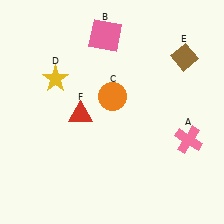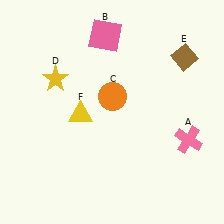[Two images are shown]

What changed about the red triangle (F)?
In Image 1, F is red. In Image 2, it changed to yellow.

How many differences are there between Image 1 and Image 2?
There is 1 difference between the two images.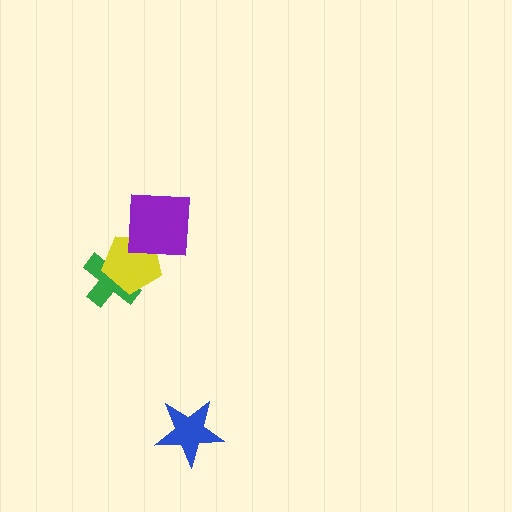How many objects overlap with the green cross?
1 object overlaps with the green cross.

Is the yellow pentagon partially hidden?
Yes, it is partially covered by another shape.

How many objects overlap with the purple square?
1 object overlaps with the purple square.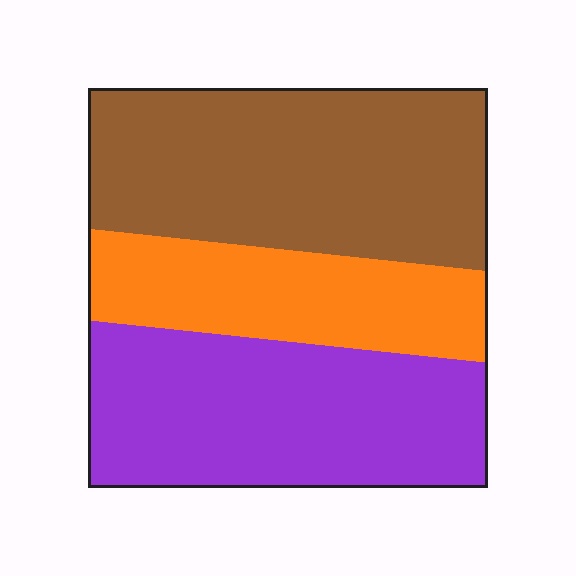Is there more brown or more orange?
Brown.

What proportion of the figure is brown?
Brown takes up about two fifths (2/5) of the figure.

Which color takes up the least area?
Orange, at roughly 25%.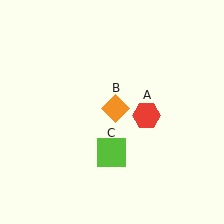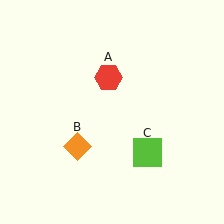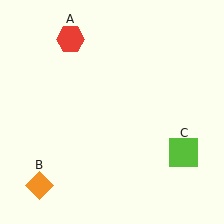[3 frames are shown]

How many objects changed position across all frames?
3 objects changed position: red hexagon (object A), orange diamond (object B), lime square (object C).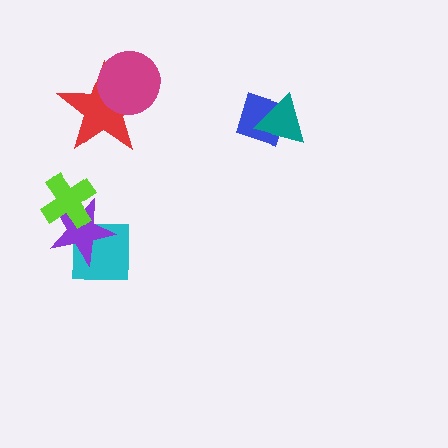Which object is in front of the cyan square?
The purple star is in front of the cyan square.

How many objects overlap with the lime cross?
1 object overlaps with the lime cross.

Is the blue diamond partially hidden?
Yes, it is partially covered by another shape.